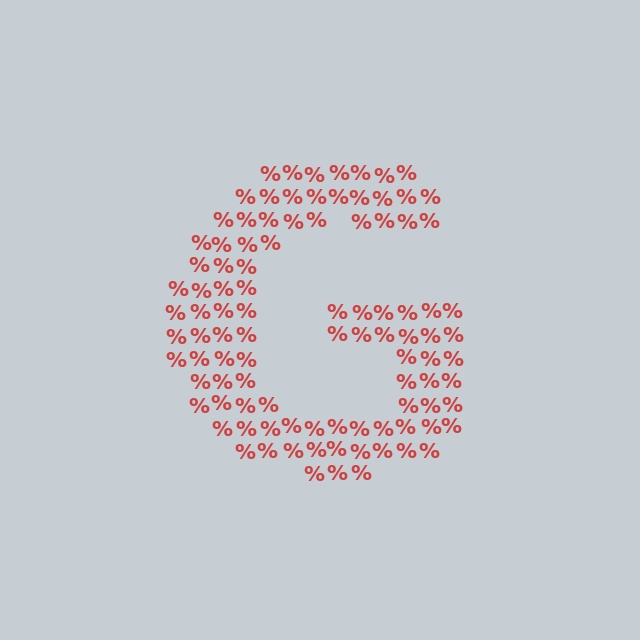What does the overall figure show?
The overall figure shows the letter G.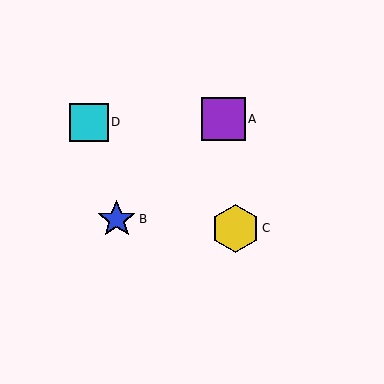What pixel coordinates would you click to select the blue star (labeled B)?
Click at (117, 219) to select the blue star B.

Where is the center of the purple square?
The center of the purple square is at (223, 119).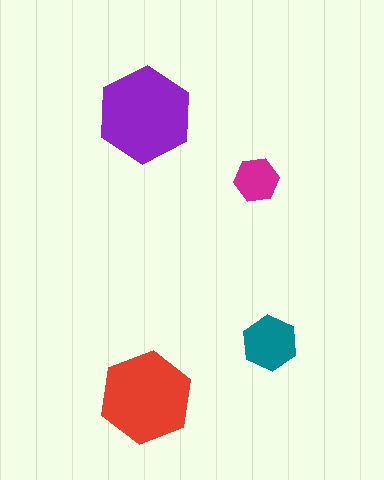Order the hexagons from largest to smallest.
the purple one, the red one, the teal one, the magenta one.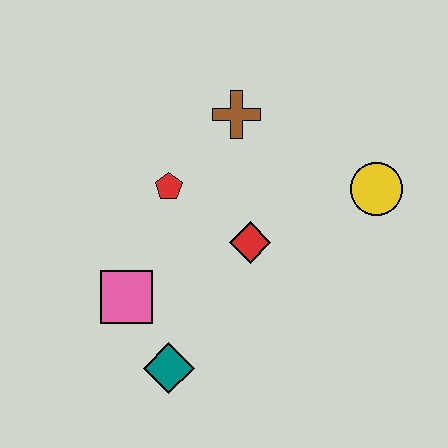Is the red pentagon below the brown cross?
Yes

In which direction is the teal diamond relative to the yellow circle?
The teal diamond is to the left of the yellow circle.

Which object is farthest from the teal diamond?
The yellow circle is farthest from the teal diamond.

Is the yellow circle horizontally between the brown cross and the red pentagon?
No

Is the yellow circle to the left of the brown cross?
No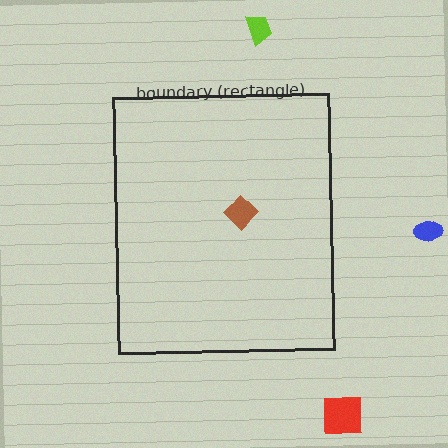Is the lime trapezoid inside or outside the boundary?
Outside.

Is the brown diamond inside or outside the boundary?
Inside.